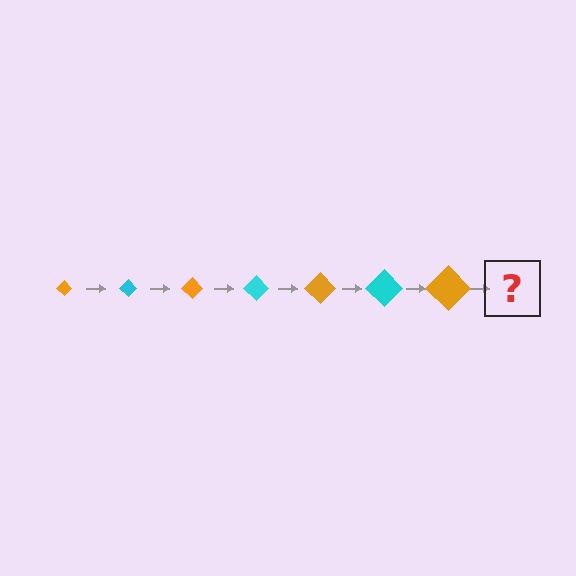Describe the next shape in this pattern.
It should be a cyan diamond, larger than the previous one.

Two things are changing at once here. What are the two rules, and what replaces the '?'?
The two rules are that the diamond grows larger each step and the color cycles through orange and cyan. The '?' should be a cyan diamond, larger than the previous one.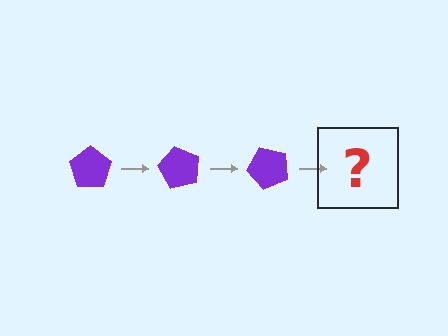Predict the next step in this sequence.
The next step is a purple pentagon rotated 180 degrees.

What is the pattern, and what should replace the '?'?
The pattern is that the pentagon rotates 60 degrees each step. The '?' should be a purple pentagon rotated 180 degrees.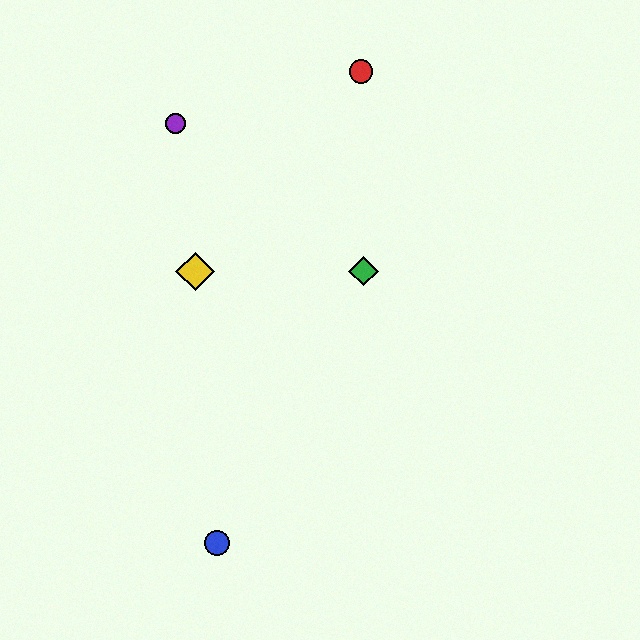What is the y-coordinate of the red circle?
The red circle is at y≈71.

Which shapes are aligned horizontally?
The green diamond, the yellow diamond are aligned horizontally.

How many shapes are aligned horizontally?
2 shapes (the green diamond, the yellow diamond) are aligned horizontally.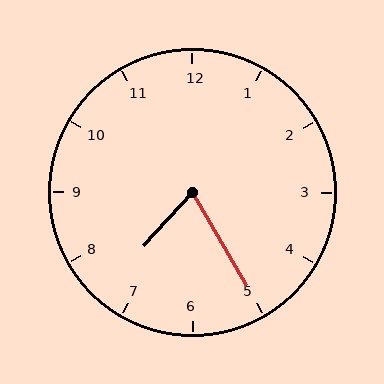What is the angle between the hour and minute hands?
Approximately 72 degrees.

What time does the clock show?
7:25.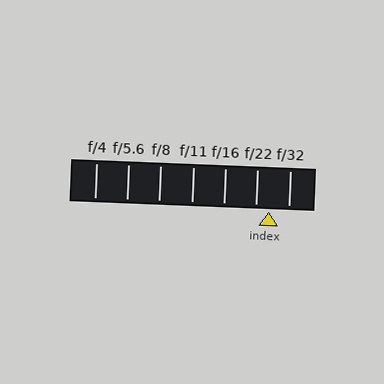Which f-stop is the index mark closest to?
The index mark is closest to f/22.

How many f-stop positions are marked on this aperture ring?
There are 7 f-stop positions marked.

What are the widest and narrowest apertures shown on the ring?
The widest aperture shown is f/4 and the narrowest is f/32.